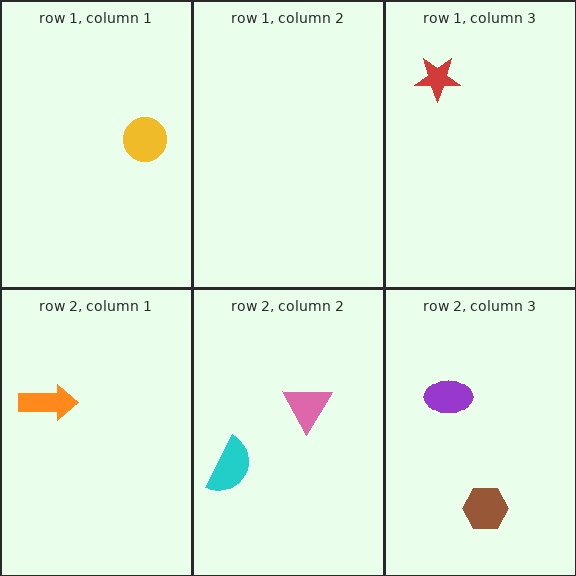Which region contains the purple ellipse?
The row 2, column 3 region.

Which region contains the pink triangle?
The row 2, column 2 region.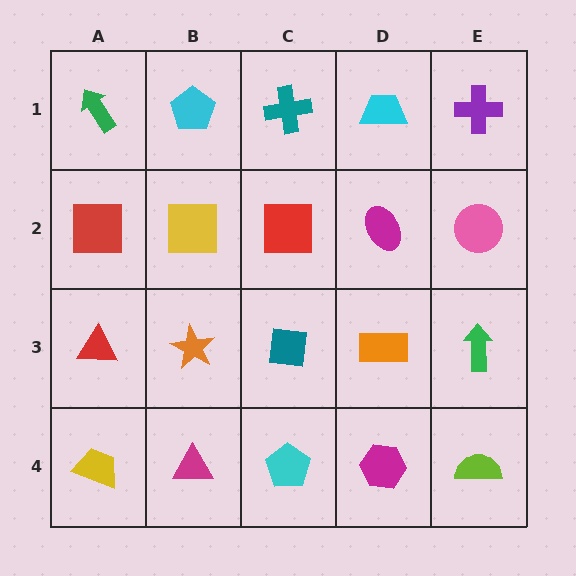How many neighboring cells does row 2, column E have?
3.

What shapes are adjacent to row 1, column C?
A red square (row 2, column C), a cyan pentagon (row 1, column B), a cyan trapezoid (row 1, column D).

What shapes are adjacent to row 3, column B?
A yellow square (row 2, column B), a magenta triangle (row 4, column B), a red triangle (row 3, column A), a teal square (row 3, column C).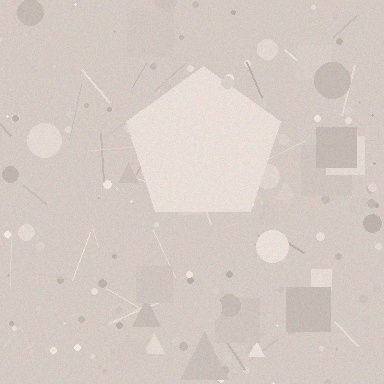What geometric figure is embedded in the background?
A pentagon is embedded in the background.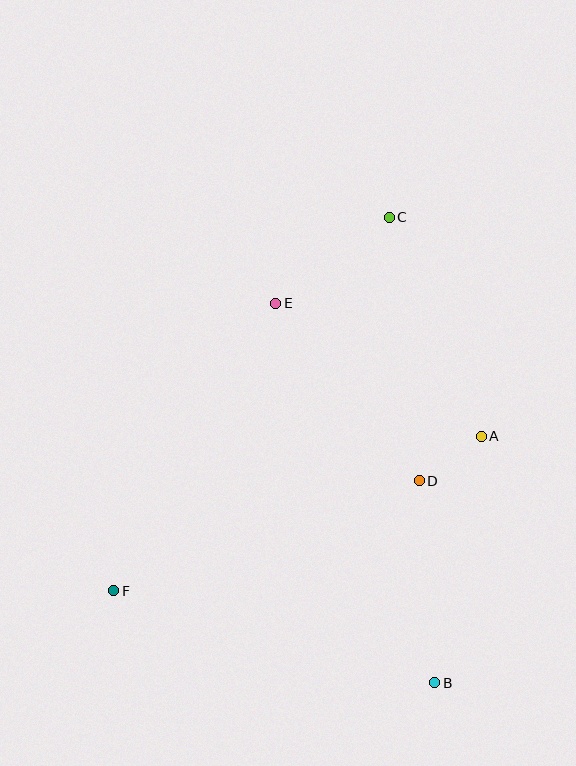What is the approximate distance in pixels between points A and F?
The distance between A and F is approximately 399 pixels.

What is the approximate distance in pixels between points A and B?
The distance between A and B is approximately 251 pixels.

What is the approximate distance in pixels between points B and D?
The distance between B and D is approximately 202 pixels.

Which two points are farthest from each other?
Points B and C are farthest from each other.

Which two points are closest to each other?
Points A and D are closest to each other.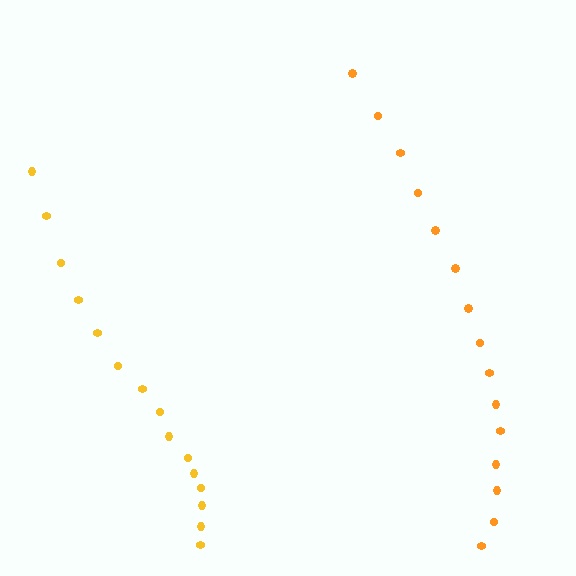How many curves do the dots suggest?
There are 2 distinct paths.